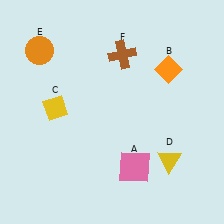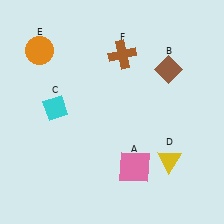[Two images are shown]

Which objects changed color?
B changed from orange to brown. C changed from yellow to cyan.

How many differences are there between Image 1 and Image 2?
There are 2 differences between the two images.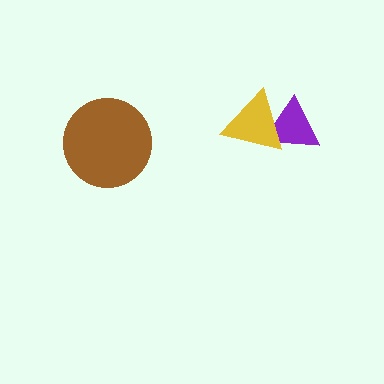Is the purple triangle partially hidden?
Yes, it is partially covered by another shape.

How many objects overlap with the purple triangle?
1 object overlaps with the purple triangle.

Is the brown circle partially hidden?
No, no other shape covers it.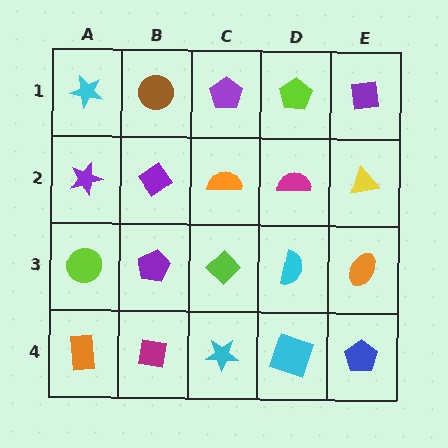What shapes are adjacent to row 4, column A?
A lime circle (row 3, column A), a magenta square (row 4, column B).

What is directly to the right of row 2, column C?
A magenta semicircle.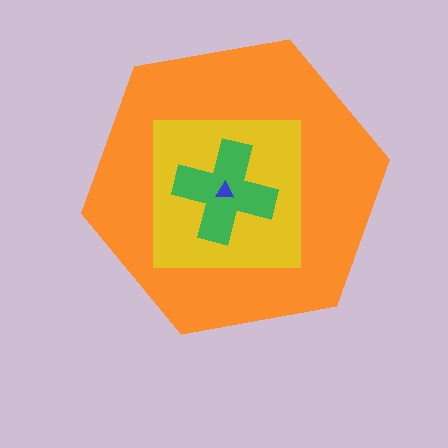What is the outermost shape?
The orange hexagon.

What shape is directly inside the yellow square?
The green cross.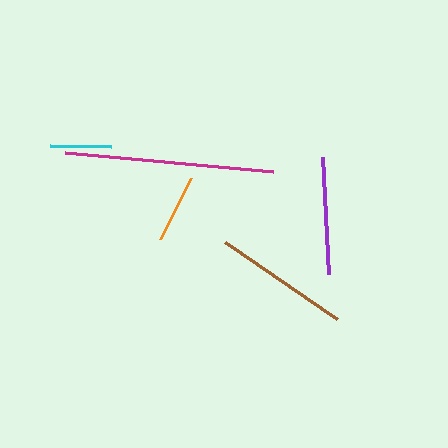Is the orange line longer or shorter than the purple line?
The purple line is longer than the orange line.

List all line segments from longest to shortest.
From longest to shortest: magenta, brown, purple, orange, cyan.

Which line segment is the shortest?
The cyan line is the shortest at approximately 61 pixels.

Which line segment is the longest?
The magenta line is the longest at approximately 209 pixels.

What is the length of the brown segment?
The brown segment is approximately 136 pixels long.